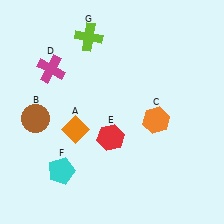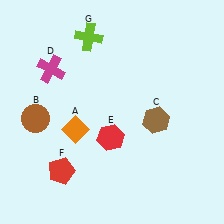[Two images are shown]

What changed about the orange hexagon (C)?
In Image 1, C is orange. In Image 2, it changed to brown.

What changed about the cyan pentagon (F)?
In Image 1, F is cyan. In Image 2, it changed to red.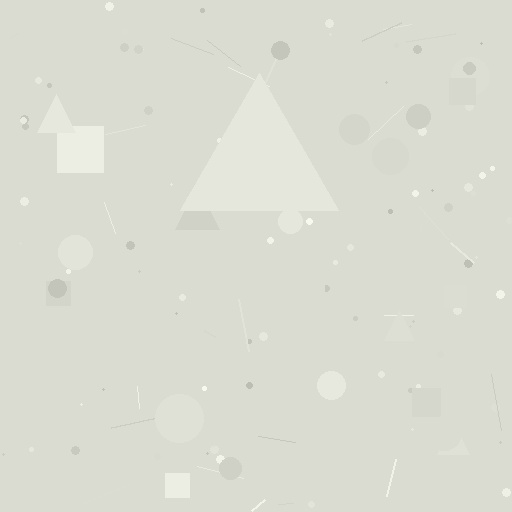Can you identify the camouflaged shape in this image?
The camouflaged shape is a triangle.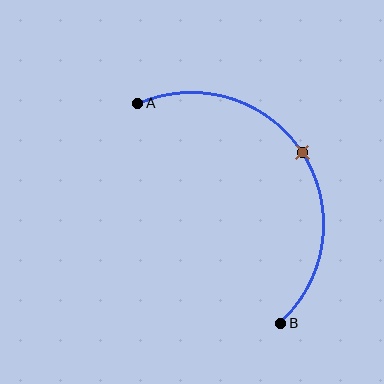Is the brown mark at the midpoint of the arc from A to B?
Yes. The brown mark lies on the arc at equal arc-length from both A and B — it is the arc midpoint.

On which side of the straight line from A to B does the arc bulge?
The arc bulges to the right of the straight line connecting A and B.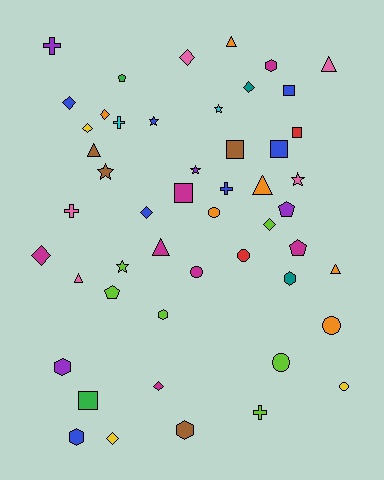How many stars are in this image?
There are 6 stars.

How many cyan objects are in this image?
There are 2 cyan objects.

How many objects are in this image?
There are 50 objects.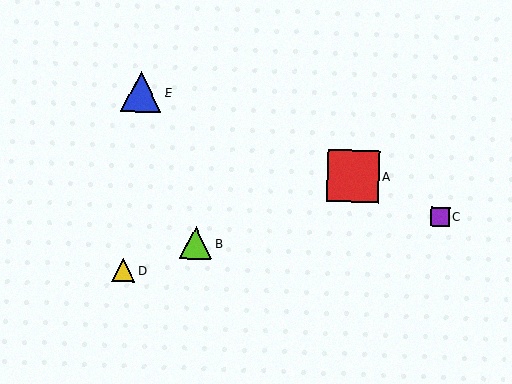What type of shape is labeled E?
Shape E is a blue triangle.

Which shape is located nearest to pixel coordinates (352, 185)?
The red square (labeled A) at (353, 176) is nearest to that location.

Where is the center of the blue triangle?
The center of the blue triangle is at (141, 92).